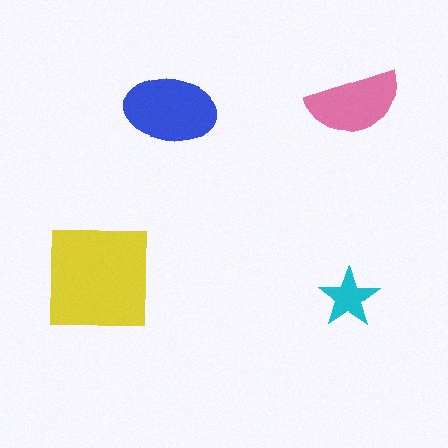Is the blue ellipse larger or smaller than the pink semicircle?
Larger.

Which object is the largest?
The yellow square.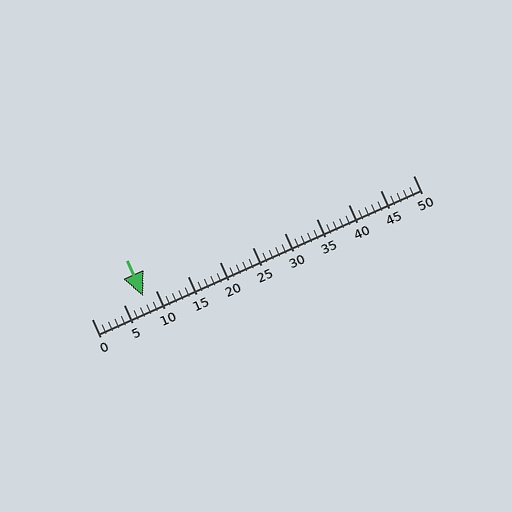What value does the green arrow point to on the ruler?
The green arrow points to approximately 8.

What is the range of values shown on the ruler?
The ruler shows values from 0 to 50.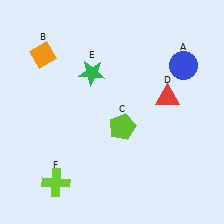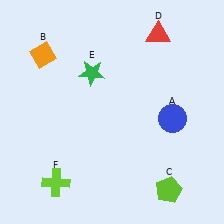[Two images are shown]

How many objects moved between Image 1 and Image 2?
3 objects moved between the two images.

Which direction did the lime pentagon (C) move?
The lime pentagon (C) moved down.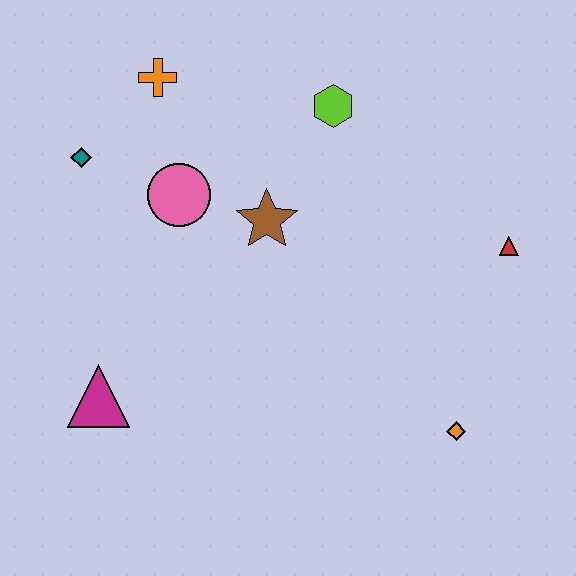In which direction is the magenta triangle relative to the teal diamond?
The magenta triangle is below the teal diamond.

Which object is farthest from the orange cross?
The orange diamond is farthest from the orange cross.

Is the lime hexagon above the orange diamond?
Yes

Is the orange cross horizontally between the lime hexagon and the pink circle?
No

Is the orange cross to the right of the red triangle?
No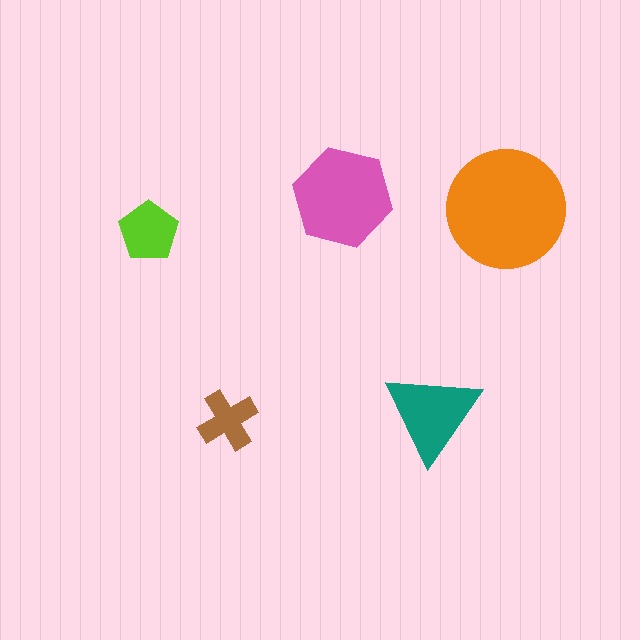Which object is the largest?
The orange circle.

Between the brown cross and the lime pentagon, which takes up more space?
The lime pentagon.